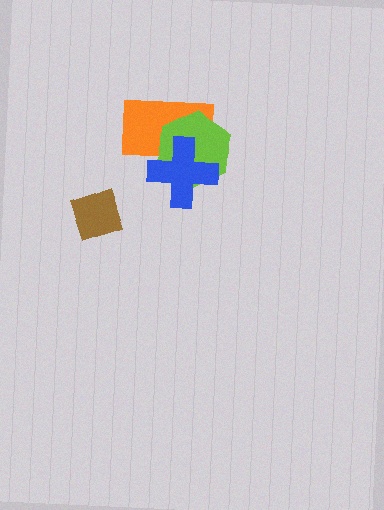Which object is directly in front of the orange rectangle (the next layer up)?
The lime hexagon is directly in front of the orange rectangle.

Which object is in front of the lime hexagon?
The blue cross is in front of the lime hexagon.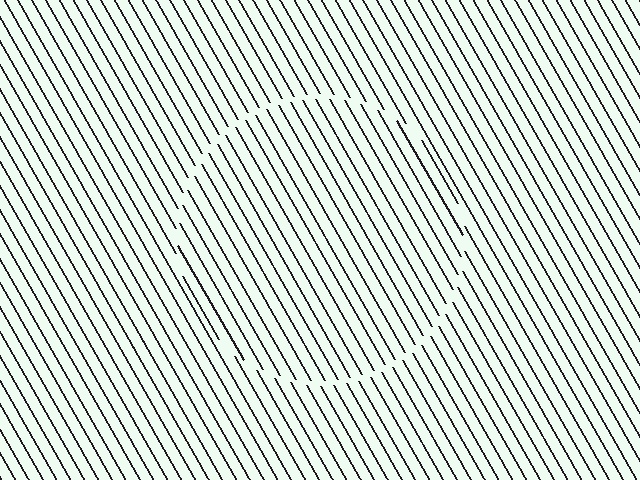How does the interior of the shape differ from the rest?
The interior of the shape contains the same grating, shifted by half a period — the contour is defined by the phase discontinuity where line-ends from the inner and outer gratings abut.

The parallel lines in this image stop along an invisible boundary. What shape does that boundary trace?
An illusory circle. The interior of the shape contains the same grating, shifted by half a period — the contour is defined by the phase discontinuity where line-ends from the inner and outer gratings abut.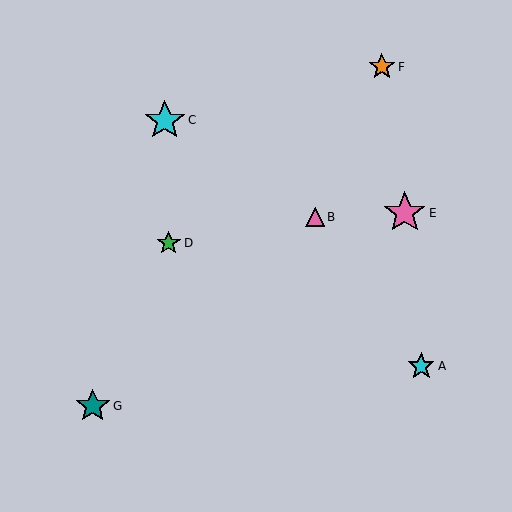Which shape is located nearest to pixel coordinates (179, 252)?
The green star (labeled D) at (169, 243) is nearest to that location.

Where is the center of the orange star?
The center of the orange star is at (382, 67).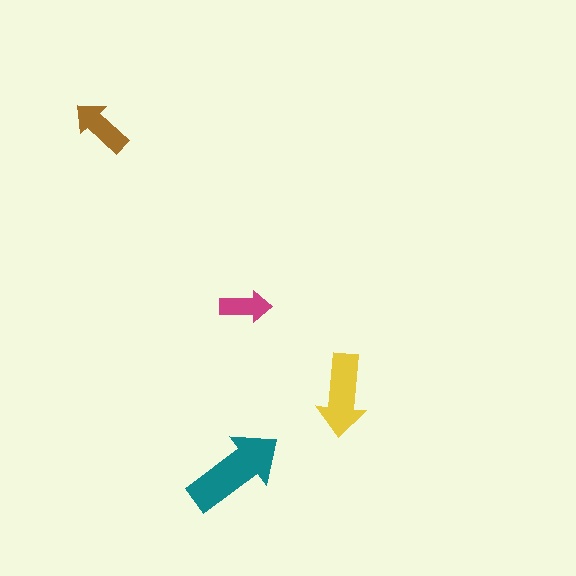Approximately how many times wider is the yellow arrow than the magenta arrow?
About 1.5 times wider.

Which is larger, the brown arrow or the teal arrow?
The teal one.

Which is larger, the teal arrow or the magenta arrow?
The teal one.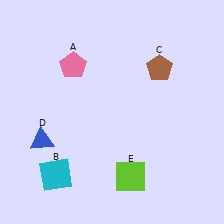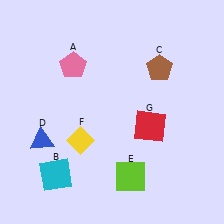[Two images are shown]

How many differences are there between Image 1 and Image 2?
There are 2 differences between the two images.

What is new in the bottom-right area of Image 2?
A red square (G) was added in the bottom-right area of Image 2.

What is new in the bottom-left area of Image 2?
A yellow diamond (F) was added in the bottom-left area of Image 2.